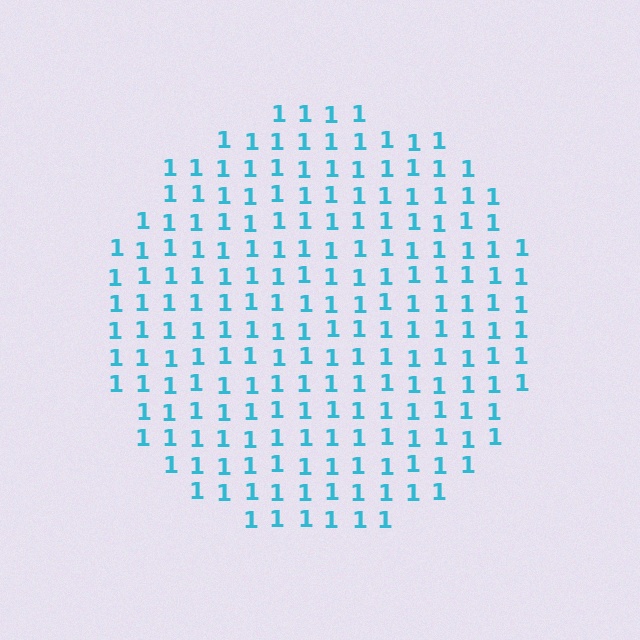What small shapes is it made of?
It is made of small digit 1's.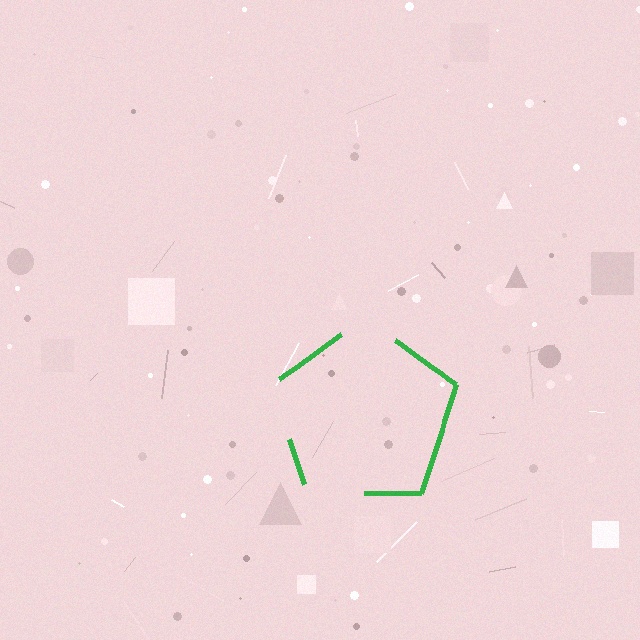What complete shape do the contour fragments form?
The contour fragments form a pentagon.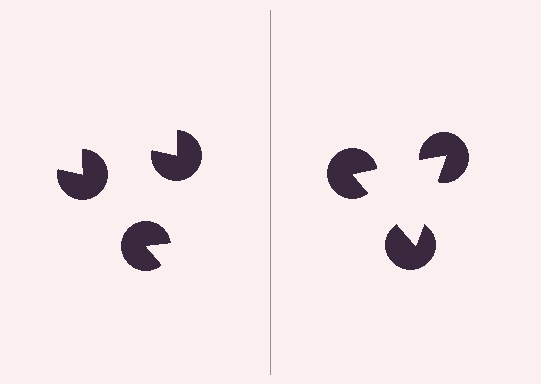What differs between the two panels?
The pac-man discs are positioned identically on both sides; only the wedge orientations differ. On the right they align to a triangle; on the left they are misaligned.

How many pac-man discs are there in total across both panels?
6 — 3 on each side.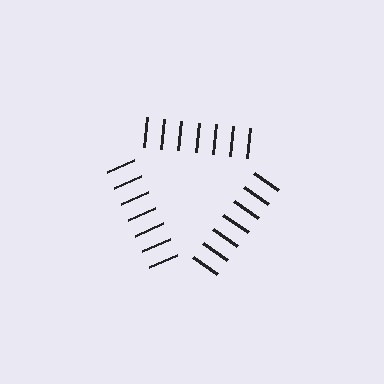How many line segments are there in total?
21 — 7 along each of the 3 edges.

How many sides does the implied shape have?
3 sides — the line-ends trace a triangle.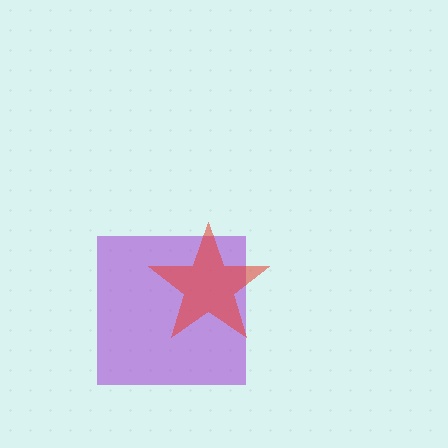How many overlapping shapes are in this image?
There are 2 overlapping shapes in the image.